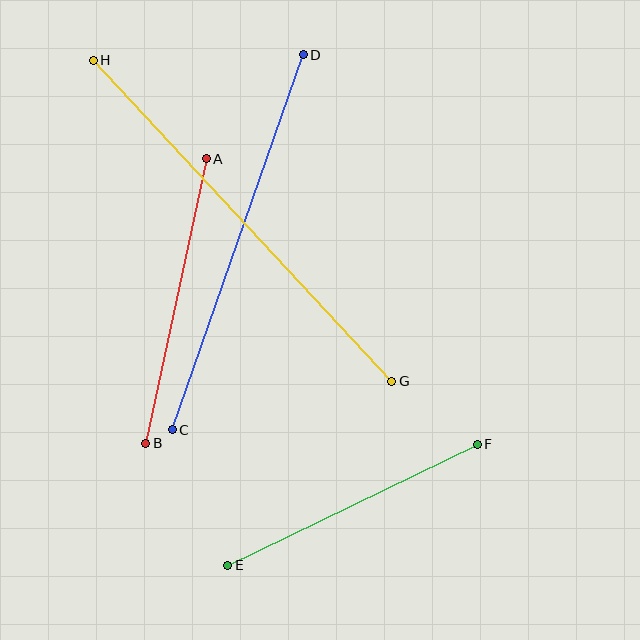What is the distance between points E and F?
The distance is approximately 277 pixels.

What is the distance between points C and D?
The distance is approximately 397 pixels.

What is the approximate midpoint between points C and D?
The midpoint is at approximately (238, 242) pixels.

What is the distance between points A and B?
The distance is approximately 291 pixels.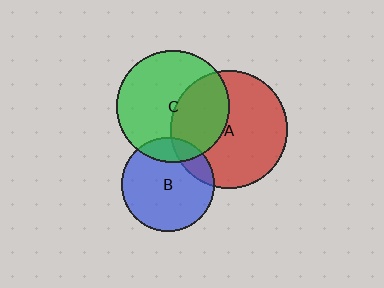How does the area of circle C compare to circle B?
Approximately 1.5 times.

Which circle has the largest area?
Circle A (red).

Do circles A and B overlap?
Yes.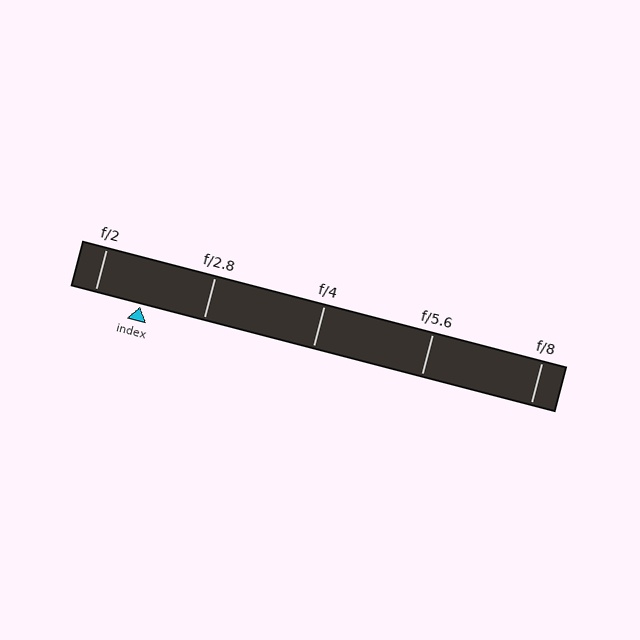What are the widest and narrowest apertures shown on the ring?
The widest aperture shown is f/2 and the narrowest is f/8.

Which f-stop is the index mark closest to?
The index mark is closest to f/2.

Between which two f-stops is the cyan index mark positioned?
The index mark is between f/2 and f/2.8.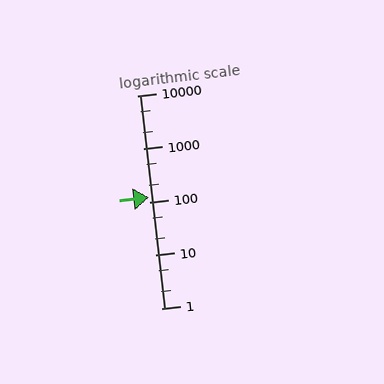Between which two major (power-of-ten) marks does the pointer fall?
The pointer is between 100 and 1000.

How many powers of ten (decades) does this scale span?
The scale spans 4 decades, from 1 to 10000.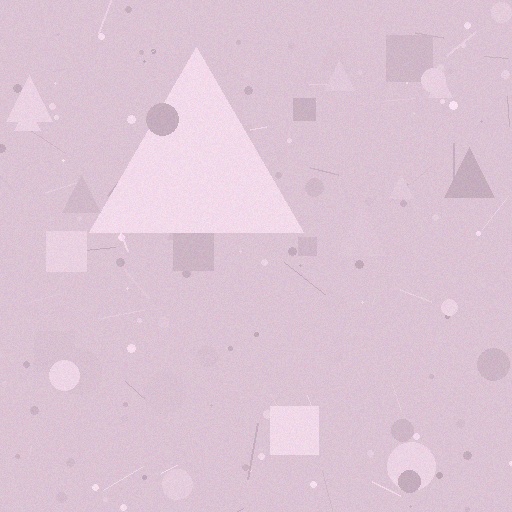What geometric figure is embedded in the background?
A triangle is embedded in the background.